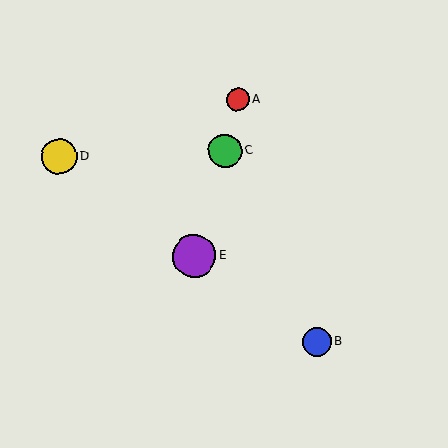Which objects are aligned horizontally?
Objects C, D are aligned horizontally.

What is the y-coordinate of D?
Object D is at y≈156.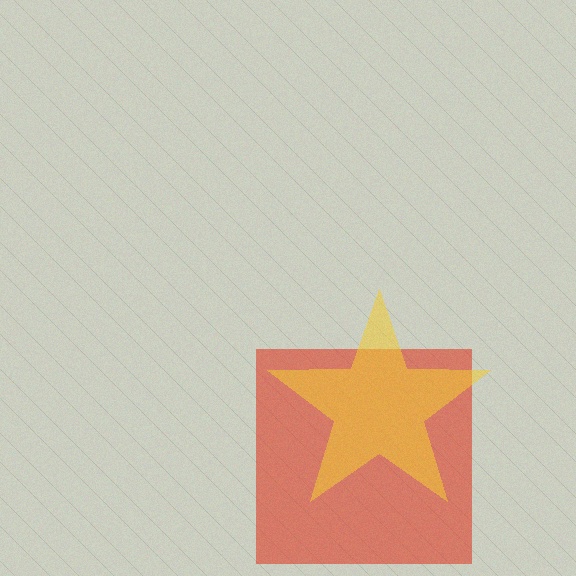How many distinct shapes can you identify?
There are 2 distinct shapes: a red square, a yellow star.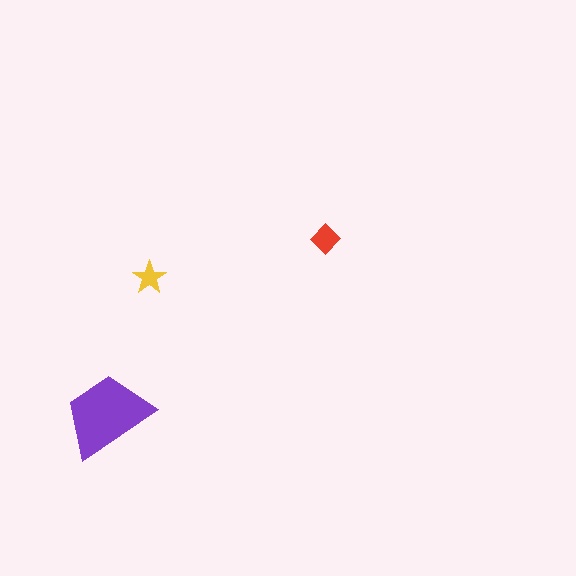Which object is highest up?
The red diamond is topmost.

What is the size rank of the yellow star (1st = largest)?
3rd.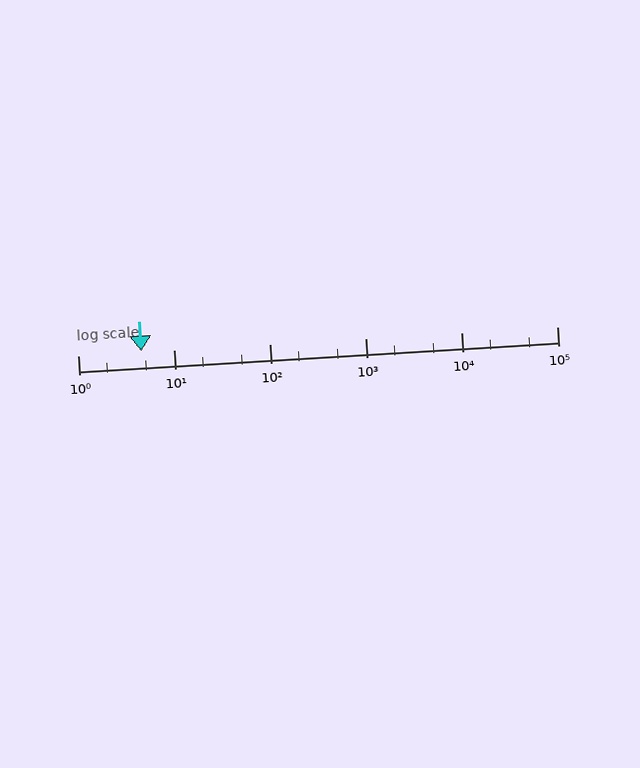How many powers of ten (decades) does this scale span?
The scale spans 5 decades, from 1 to 100000.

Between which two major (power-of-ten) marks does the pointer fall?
The pointer is between 1 and 10.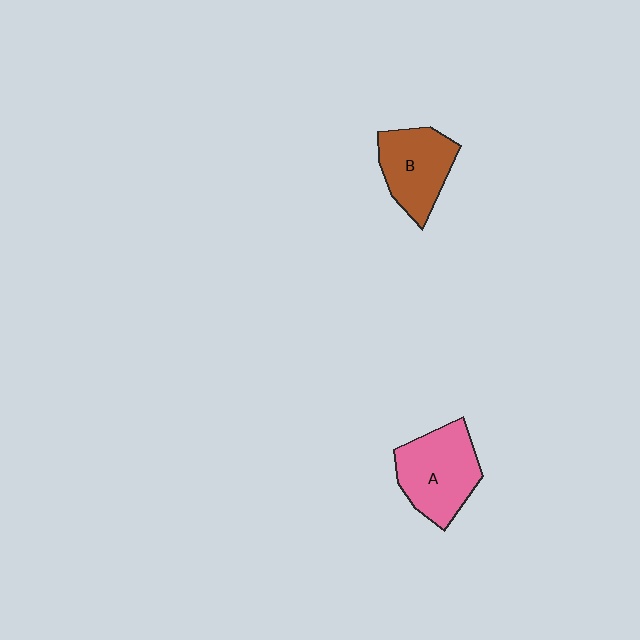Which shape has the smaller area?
Shape B (brown).